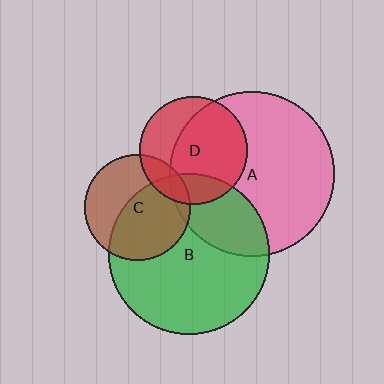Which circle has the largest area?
Circle A (pink).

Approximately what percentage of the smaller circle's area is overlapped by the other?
Approximately 65%.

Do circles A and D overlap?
Yes.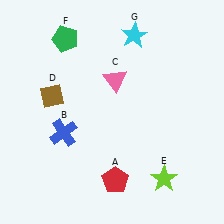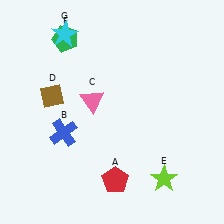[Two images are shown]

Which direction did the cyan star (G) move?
The cyan star (G) moved left.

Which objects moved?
The objects that moved are: the pink triangle (C), the cyan star (G).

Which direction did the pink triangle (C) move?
The pink triangle (C) moved left.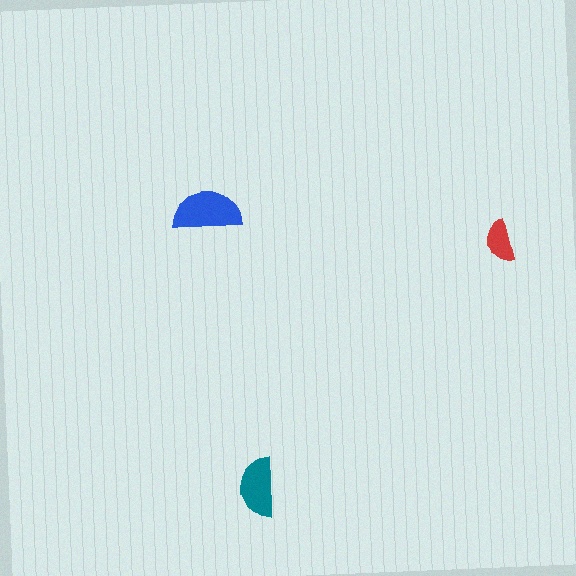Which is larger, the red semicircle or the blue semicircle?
The blue one.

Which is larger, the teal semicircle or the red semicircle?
The teal one.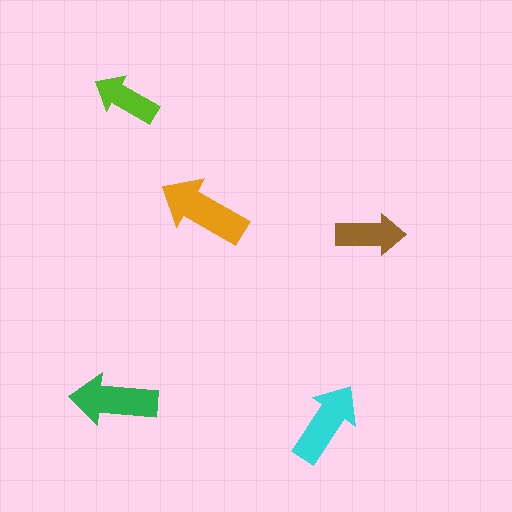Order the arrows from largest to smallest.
the orange one, the green one, the cyan one, the brown one, the lime one.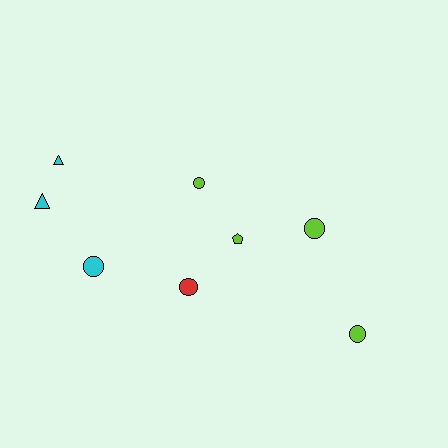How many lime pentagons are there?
There is 1 lime pentagon.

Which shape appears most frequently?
Circle, with 5 objects.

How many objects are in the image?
There are 8 objects.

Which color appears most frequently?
Lime, with 4 objects.